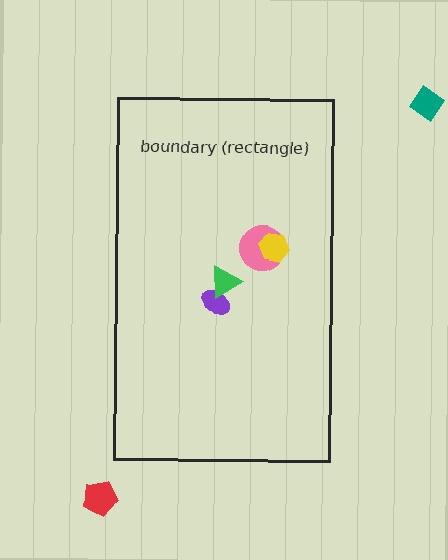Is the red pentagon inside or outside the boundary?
Outside.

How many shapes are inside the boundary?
4 inside, 2 outside.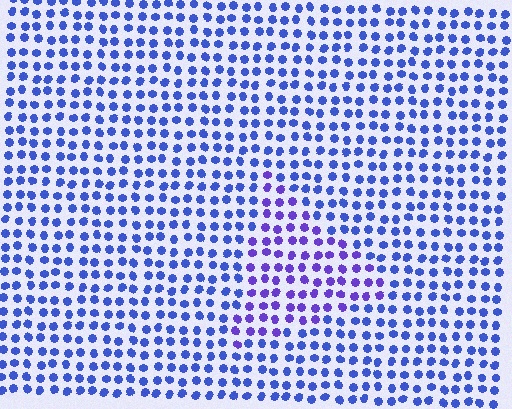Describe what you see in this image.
The image is filled with small blue elements in a uniform arrangement. A triangle-shaped region is visible where the elements are tinted to a slightly different hue, forming a subtle color boundary.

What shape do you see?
I see a triangle.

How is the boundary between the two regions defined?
The boundary is defined purely by a slight shift in hue (about 30 degrees). Spacing, size, and orientation are identical on both sides.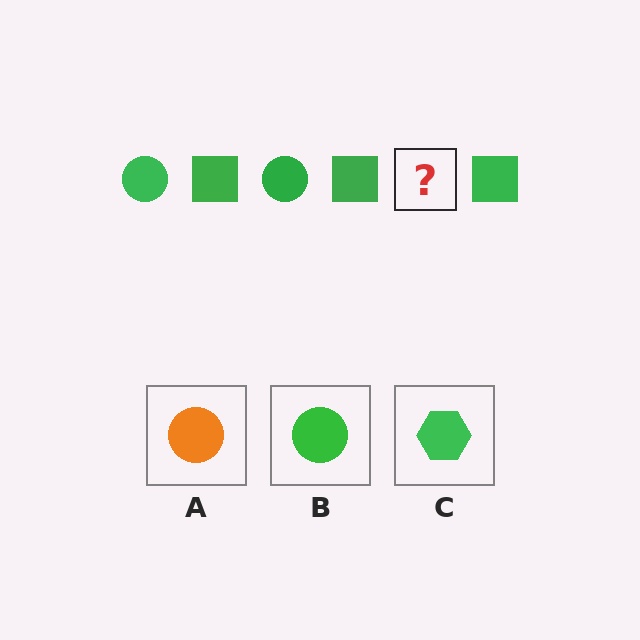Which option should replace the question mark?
Option B.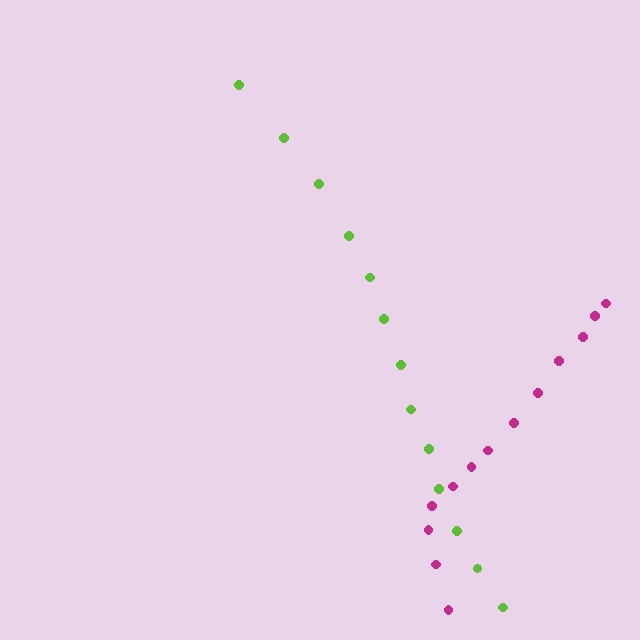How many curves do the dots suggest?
There are 2 distinct paths.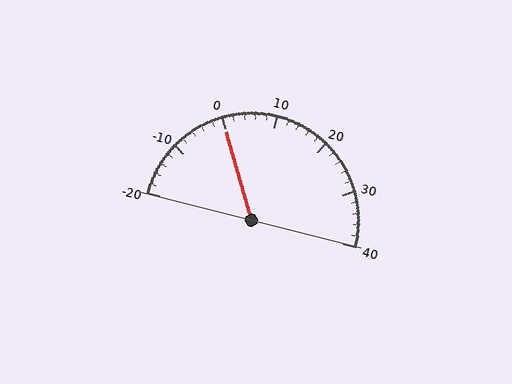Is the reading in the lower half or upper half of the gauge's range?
The reading is in the lower half of the range (-20 to 40).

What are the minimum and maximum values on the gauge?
The gauge ranges from -20 to 40.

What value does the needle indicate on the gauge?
The needle indicates approximately 0.